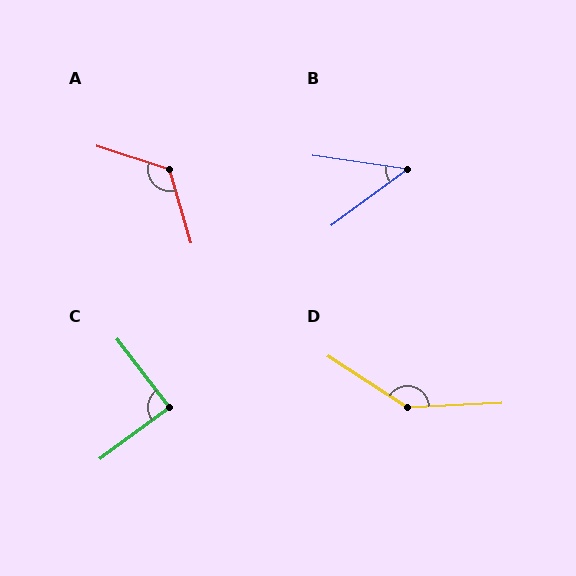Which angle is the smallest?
B, at approximately 45 degrees.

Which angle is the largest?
D, at approximately 144 degrees.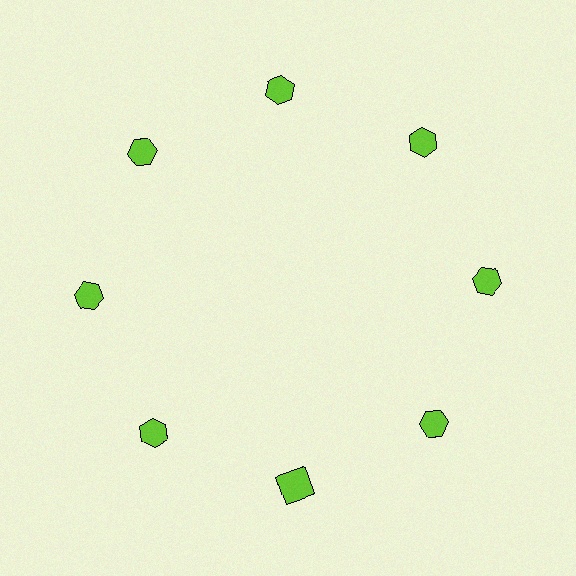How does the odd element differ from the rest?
It has a different shape: square instead of hexagon.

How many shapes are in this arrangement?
There are 8 shapes arranged in a ring pattern.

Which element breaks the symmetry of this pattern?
The lime square at roughly the 6 o'clock position breaks the symmetry. All other shapes are lime hexagons.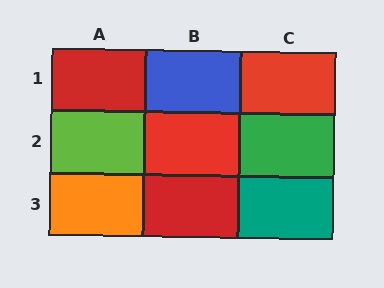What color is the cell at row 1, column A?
Red.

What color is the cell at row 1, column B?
Blue.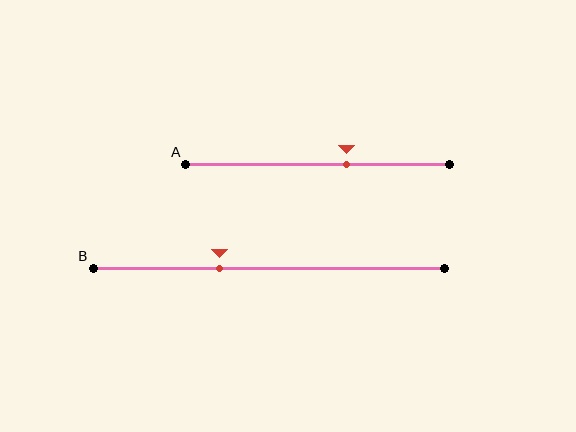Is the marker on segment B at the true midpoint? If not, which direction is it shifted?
No, the marker on segment B is shifted to the left by about 14% of the segment length.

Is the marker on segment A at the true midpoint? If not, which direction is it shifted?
No, the marker on segment A is shifted to the right by about 11% of the segment length.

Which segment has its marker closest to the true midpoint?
Segment A has its marker closest to the true midpoint.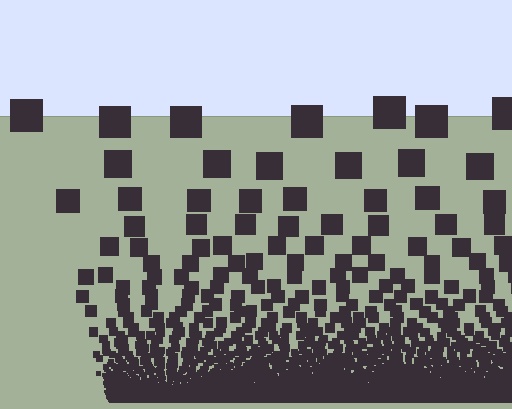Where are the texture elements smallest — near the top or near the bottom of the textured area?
Near the bottom.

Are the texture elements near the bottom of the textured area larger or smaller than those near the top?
Smaller. The gradient is inverted — elements near the bottom are smaller and denser.